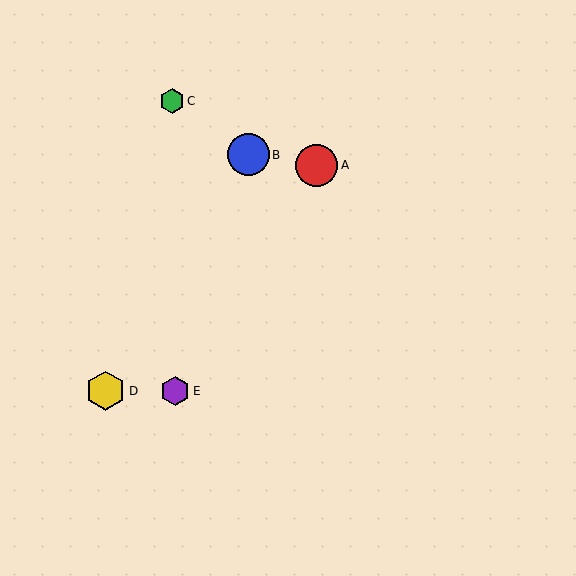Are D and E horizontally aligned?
Yes, both are at y≈391.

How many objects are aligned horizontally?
2 objects (D, E) are aligned horizontally.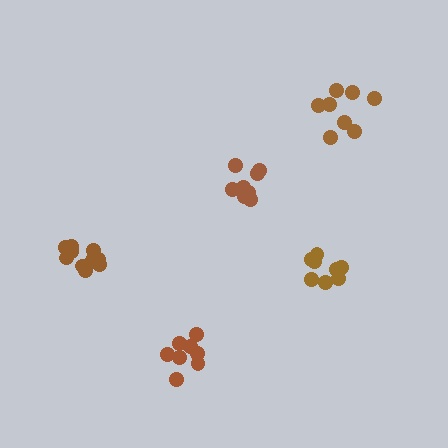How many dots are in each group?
Group 1: 8 dots, Group 2: 10 dots, Group 3: 8 dots, Group 4: 8 dots, Group 5: 8 dots (42 total).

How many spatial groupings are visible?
There are 5 spatial groupings.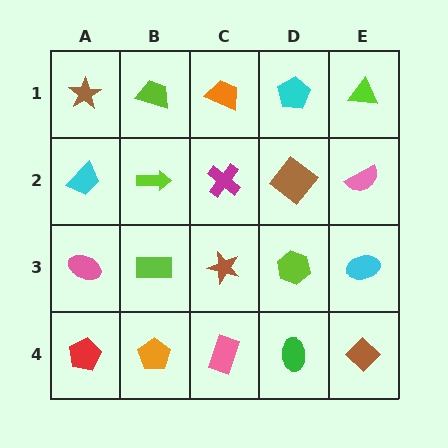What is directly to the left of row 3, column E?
A lime hexagon.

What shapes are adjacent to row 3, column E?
A pink semicircle (row 2, column E), a brown diamond (row 4, column E), a lime hexagon (row 3, column D).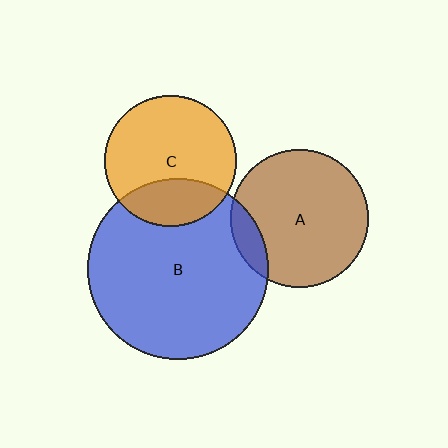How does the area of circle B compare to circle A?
Approximately 1.7 times.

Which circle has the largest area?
Circle B (blue).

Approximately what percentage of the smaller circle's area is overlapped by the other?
Approximately 25%.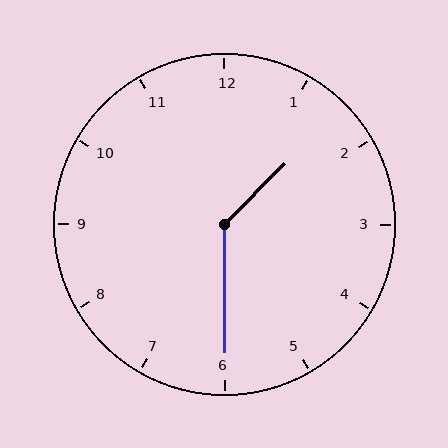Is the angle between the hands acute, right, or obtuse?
It is obtuse.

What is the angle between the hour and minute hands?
Approximately 135 degrees.